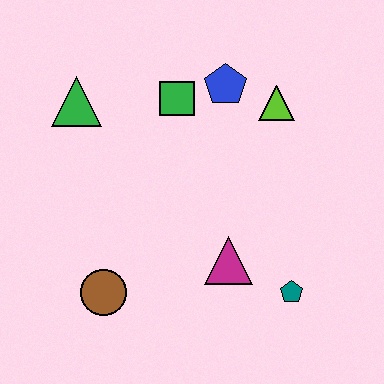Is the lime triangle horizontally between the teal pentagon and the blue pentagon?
Yes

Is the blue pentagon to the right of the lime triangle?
No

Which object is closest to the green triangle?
The green square is closest to the green triangle.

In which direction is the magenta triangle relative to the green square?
The magenta triangle is below the green square.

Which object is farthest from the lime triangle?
The brown circle is farthest from the lime triangle.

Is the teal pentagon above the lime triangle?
No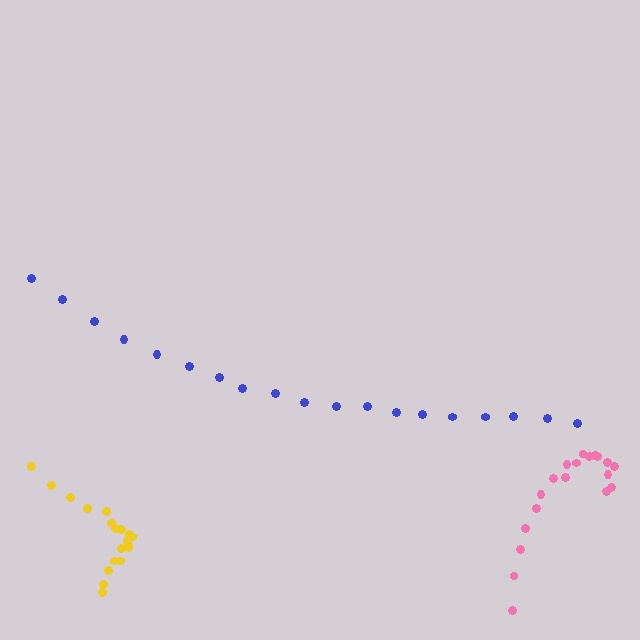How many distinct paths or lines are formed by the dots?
There are 3 distinct paths.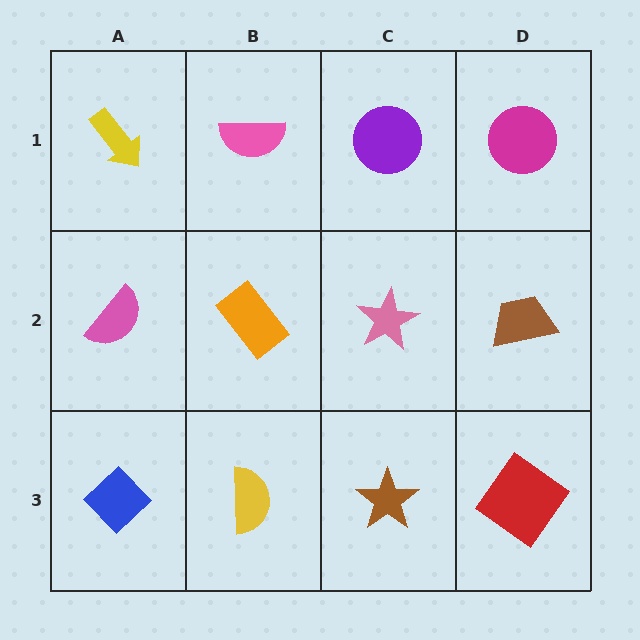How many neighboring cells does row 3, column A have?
2.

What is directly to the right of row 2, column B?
A pink star.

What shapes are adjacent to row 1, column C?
A pink star (row 2, column C), a pink semicircle (row 1, column B), a magenta circle (row 1, column D).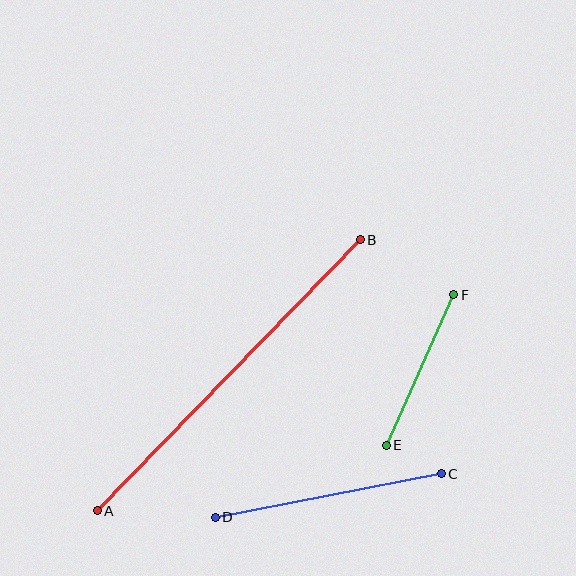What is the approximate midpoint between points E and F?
The midpoint is at approximately (420, 370) pixels.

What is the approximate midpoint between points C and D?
The midpoint is at approximately (328, 495) pixels.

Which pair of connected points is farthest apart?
Points A and B are farthest apart.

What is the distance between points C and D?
The distance is approximately 230 pixels.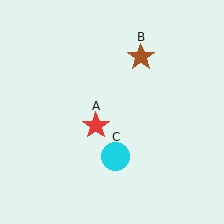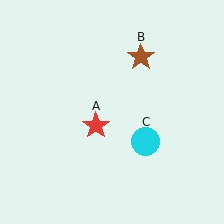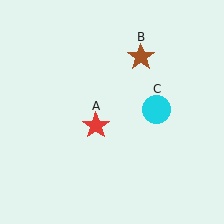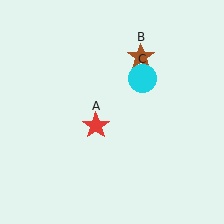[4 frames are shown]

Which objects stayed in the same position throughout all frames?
Red star (object A) and brown star (object B) remained stationary.